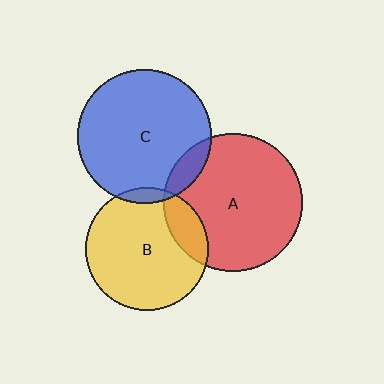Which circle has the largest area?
Circle A (red).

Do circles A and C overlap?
Yes.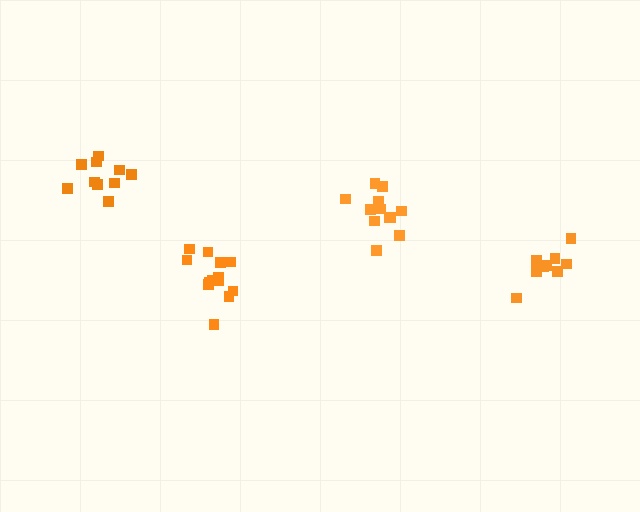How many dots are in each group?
Group 1: 13 dots, Group 2: 12 dots, Group 3: 10 dots, Group 4: 10 dots (45 total).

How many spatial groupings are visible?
There are 4 spatial groupings.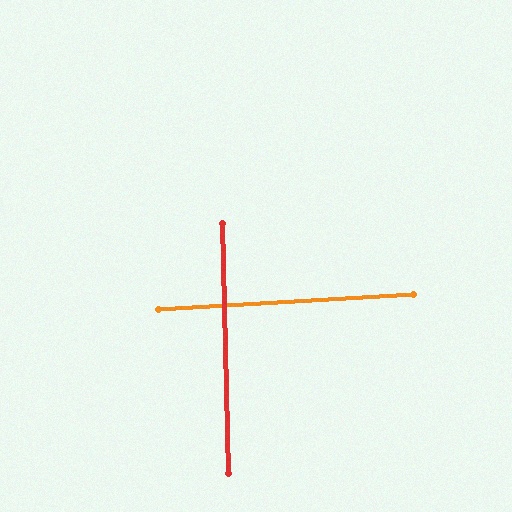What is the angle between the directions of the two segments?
Approximately 88 degrees.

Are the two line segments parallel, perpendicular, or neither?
Perpendicular — they meet at approximately 88°.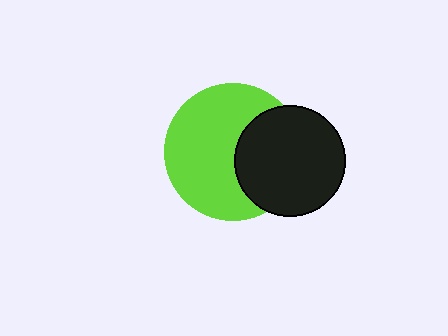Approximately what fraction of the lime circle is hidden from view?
Roughly 35% of the lime circle is hidden behind the black circle.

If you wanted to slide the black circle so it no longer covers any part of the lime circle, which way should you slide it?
Slide it right — that is the most direct way to separate the two shapes.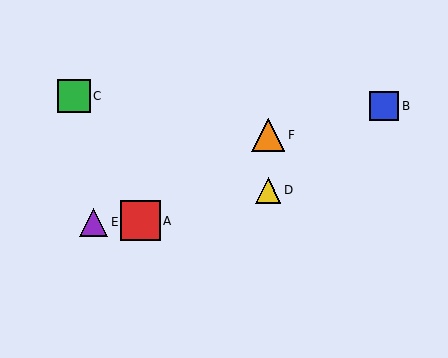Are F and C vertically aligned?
No, F is at x≈268 and C is at x≈74.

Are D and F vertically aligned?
Yes, both are at x≈268.